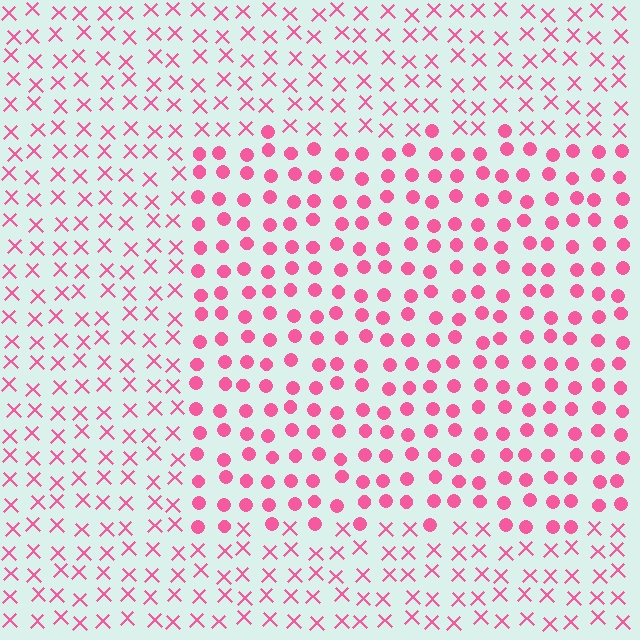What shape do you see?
I see a rectangle.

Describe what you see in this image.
The image is filled with small pink elements arranged in a uniform grid. A rectangle-shaped region contains circles, while the surrounding area contains X marks. The boundary is defined purely by the change in element shape.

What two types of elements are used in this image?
The image uses circles inside the rectangle region and X marks outside it.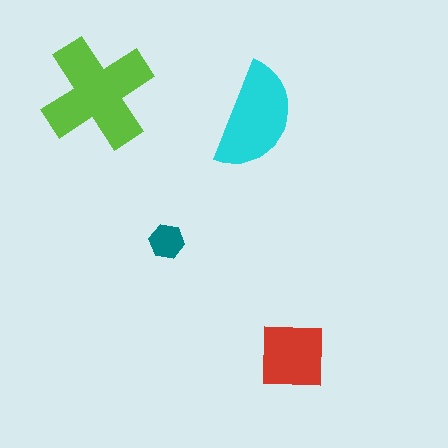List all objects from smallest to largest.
The teal hexagon, the red square, the cyan semicircle, the lime cross.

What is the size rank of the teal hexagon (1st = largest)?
4th.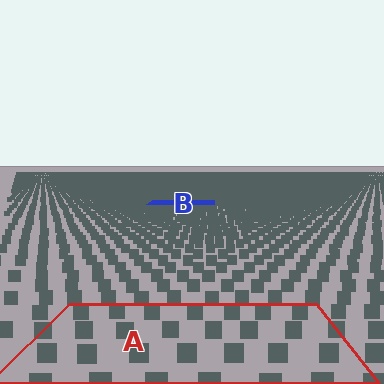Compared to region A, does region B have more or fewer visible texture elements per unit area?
Region B has more texture elements per unit area — they are packed more densely because it is farther away.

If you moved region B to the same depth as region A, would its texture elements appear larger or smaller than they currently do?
They would appear larger. At a closer depth, the same texture elements are projected at a bigger on-screen size.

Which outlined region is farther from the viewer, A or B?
Region B is farther from the viewer — the texture elements inside it appear smaller and more densely packed.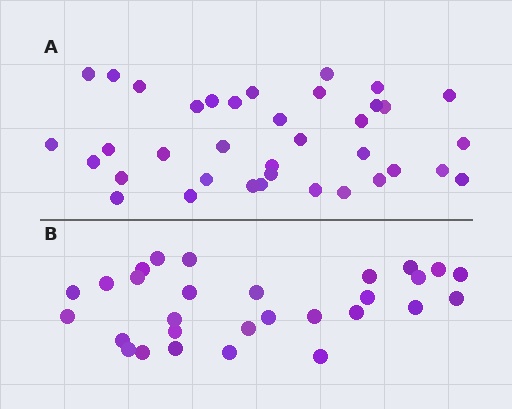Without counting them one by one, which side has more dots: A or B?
Region A (the top region) has more dots.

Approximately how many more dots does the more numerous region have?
Region A has roughly 8 or so more dots than region B.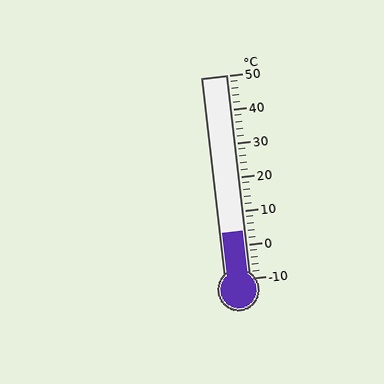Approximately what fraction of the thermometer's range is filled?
The thermometer is filled to approximately 25% of its range.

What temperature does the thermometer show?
The thermometer shows approximately 4°C.